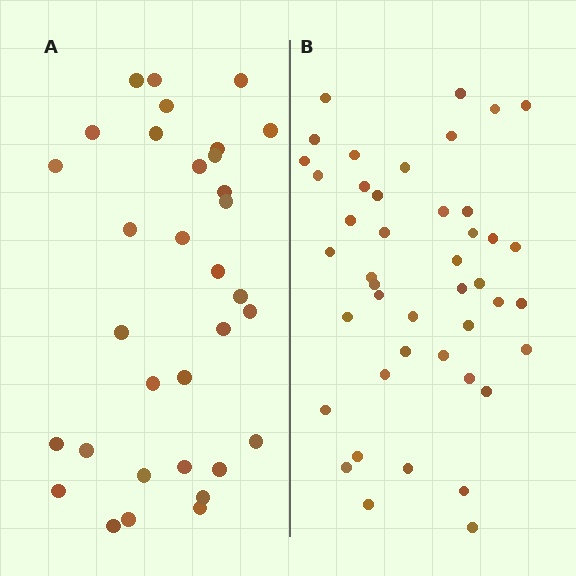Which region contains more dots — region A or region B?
Region B (the right region) has more dots.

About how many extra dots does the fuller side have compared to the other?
Region B has roughly 12 or so more dots than region A.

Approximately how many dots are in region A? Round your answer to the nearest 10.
About 30 dots. (The exact count is 33, which rounds to 30.)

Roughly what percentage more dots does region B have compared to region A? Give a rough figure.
About 35% more.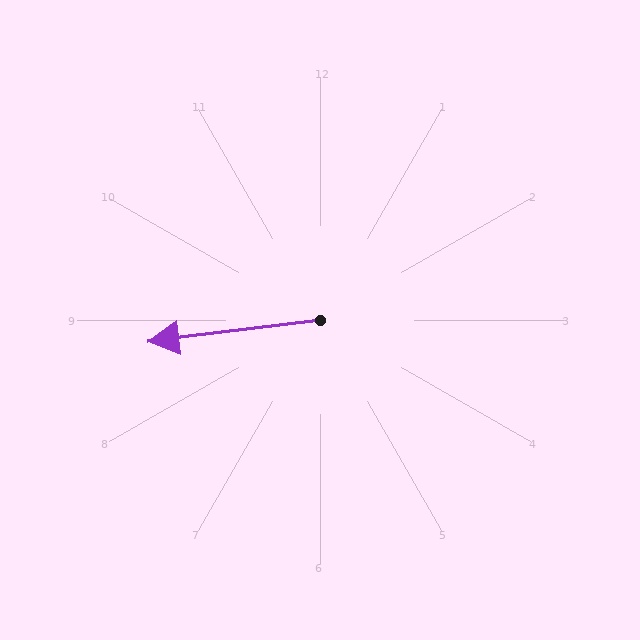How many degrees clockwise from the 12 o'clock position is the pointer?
Approximately 263 degrees.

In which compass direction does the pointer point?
West.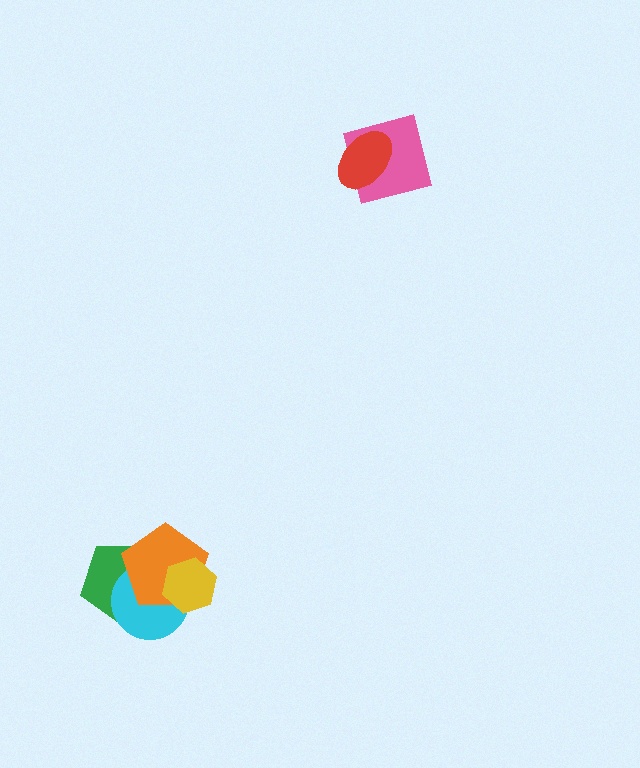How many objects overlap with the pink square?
1 object overlaps with the pink square.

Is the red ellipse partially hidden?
No, no other shape covers it.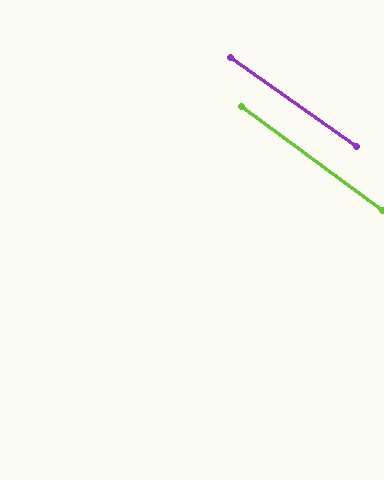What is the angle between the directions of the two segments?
Approximately 1 degree.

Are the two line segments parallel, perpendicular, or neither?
Parallel — their directions differ by only 1.1°.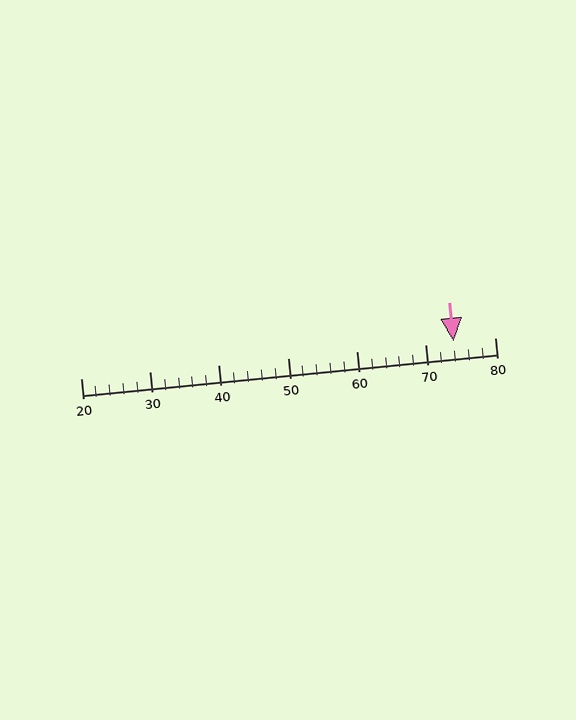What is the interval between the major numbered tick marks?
The major tick marks are spaced 10 units apart.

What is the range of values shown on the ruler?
The ruler shows values from 20 to 80.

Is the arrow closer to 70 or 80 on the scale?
The arrow is closer to 70.